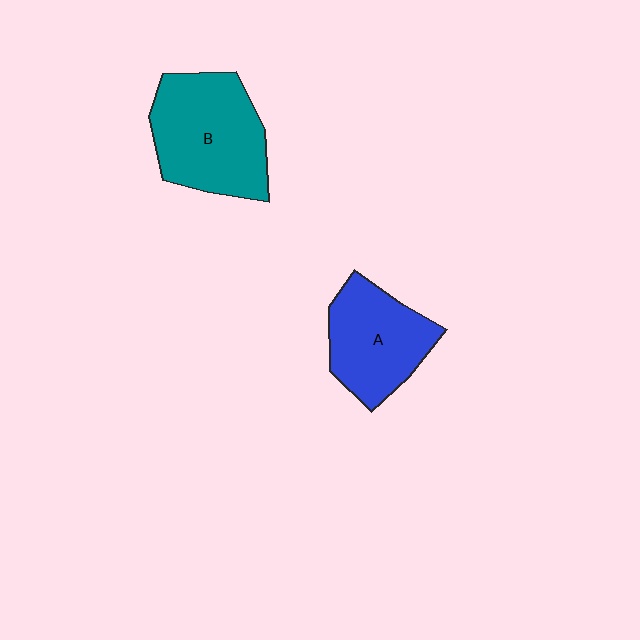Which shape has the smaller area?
Shape A (blue).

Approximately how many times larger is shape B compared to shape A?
Approximately 1.3 times.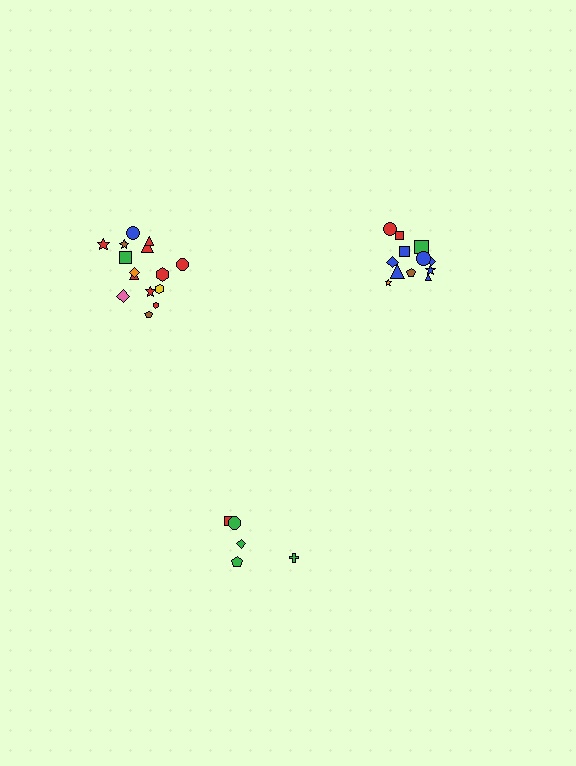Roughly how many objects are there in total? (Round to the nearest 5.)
Roughly 30 objects in total.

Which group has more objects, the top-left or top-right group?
The top-left group.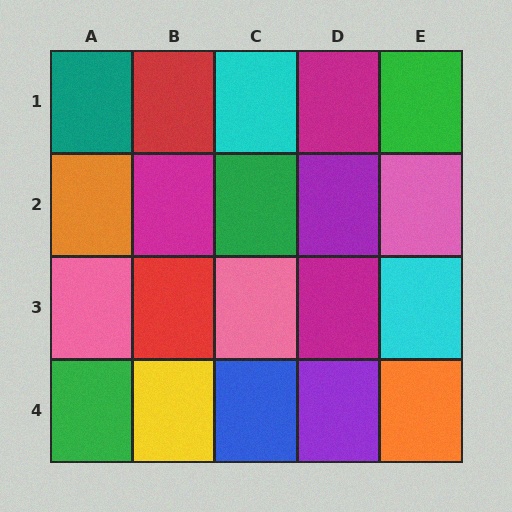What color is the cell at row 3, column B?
Red.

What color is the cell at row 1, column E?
Green.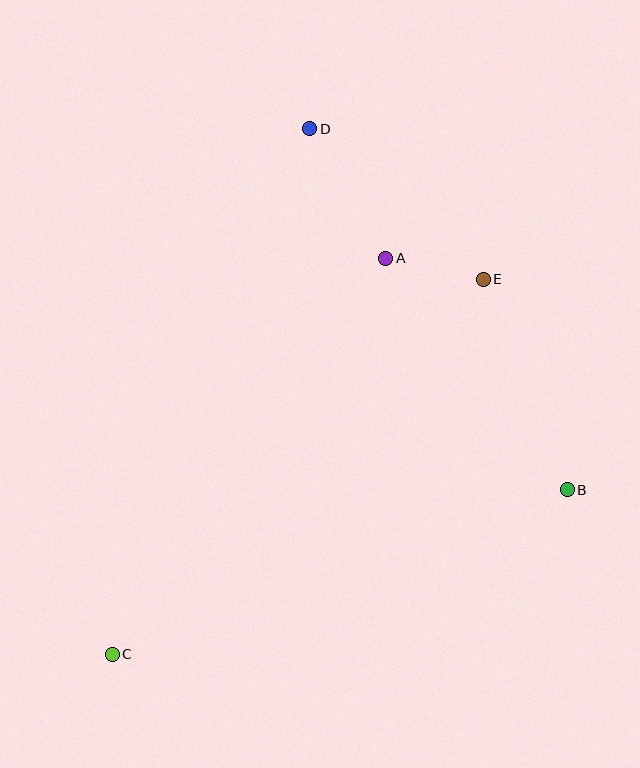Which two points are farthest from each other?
Points C and D are farthest from each other.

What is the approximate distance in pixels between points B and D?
The distance between B and D is approximately 443 pixels.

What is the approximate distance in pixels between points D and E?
The distance between D and E is approximately 230 pixels.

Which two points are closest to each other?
Points A and E are closest to each other.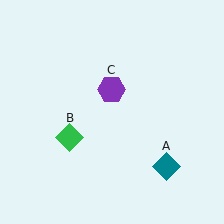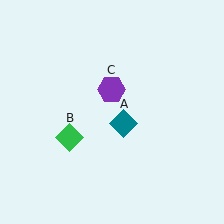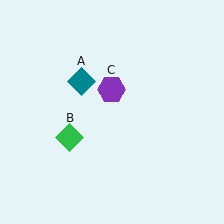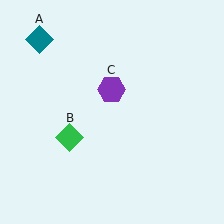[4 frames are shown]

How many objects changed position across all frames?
1 object changed position: teal diamond (object A).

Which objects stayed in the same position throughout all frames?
Green diamond (object B) and purple hexagon (object C) remained stationary.